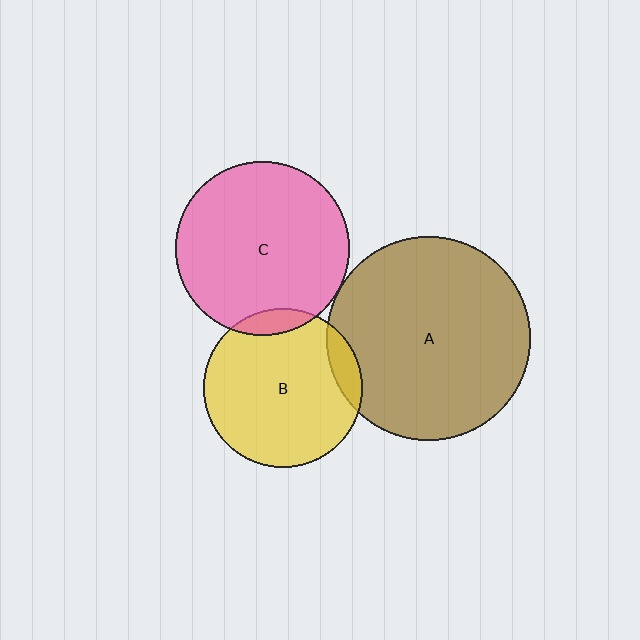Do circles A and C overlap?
Yes.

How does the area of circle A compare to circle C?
Approximately 1.4 times.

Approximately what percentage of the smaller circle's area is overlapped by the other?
Approximately 5%.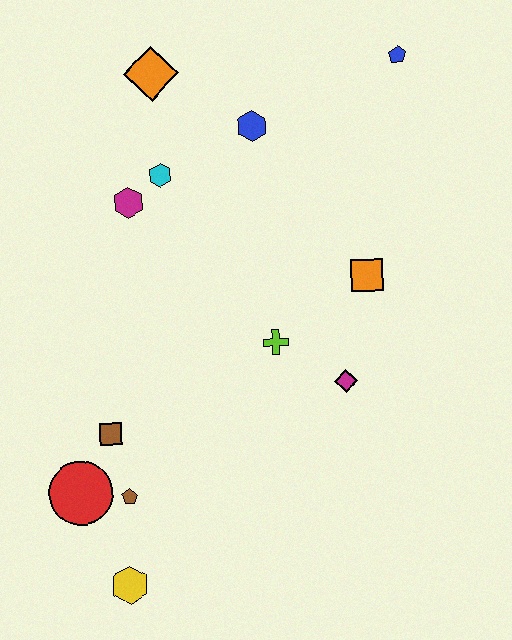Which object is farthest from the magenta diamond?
The orange diamond is farthest from the magenta diamond.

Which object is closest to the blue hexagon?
The cyan hexagon is closest to the blue hexagon.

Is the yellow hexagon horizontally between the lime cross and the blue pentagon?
No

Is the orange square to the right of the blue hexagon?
Yes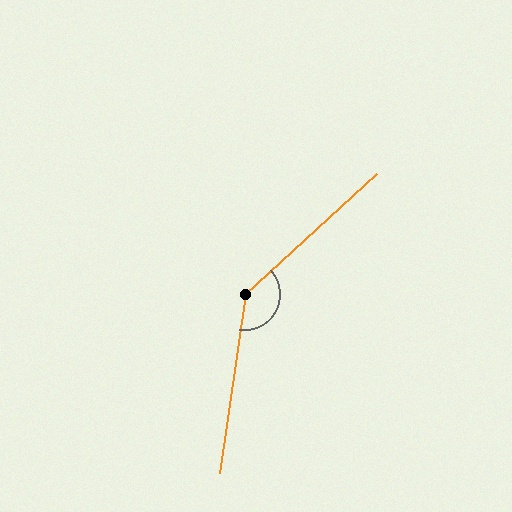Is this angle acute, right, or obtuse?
It is obtuse.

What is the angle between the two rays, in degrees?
Approximately 141 degrees.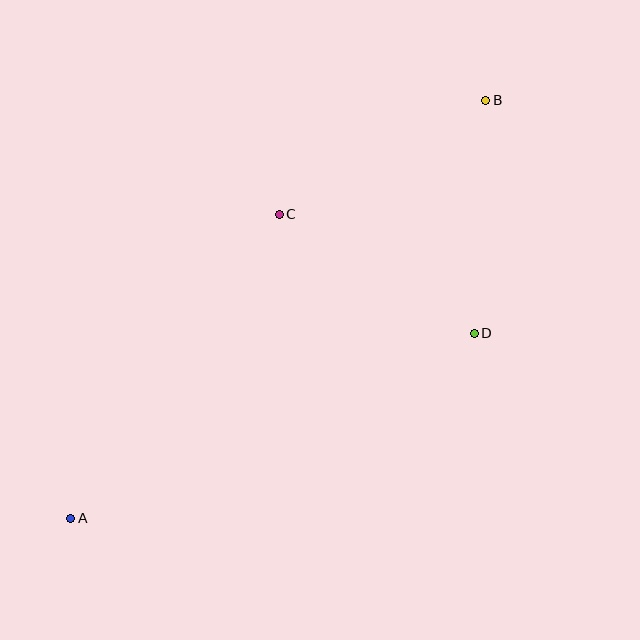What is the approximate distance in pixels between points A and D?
The distance between A and D is approximately 444 pixels.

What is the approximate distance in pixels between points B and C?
The distance between B and C is approximately 236 pixels.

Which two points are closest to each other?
Points C and D are closest to each other.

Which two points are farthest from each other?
Points A and B are farthest from each other.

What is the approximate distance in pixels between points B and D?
The distance between B and D is approximately 233 pixels.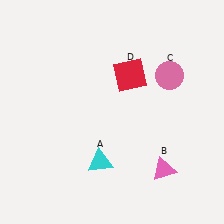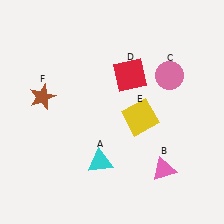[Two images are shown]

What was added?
A yellow square (E), a brown star (F) were added in Image 2.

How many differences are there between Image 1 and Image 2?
There are 2 differences between the two images.